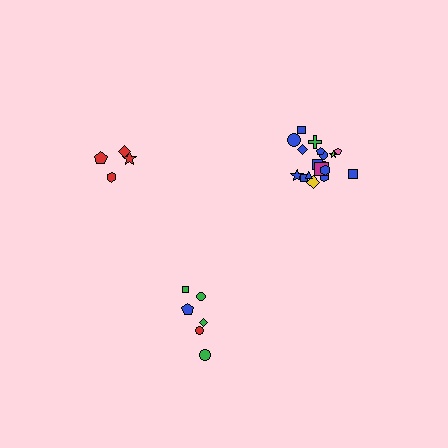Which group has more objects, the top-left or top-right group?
The top-right group.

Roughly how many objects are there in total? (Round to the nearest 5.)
Roughly 30 objects in total.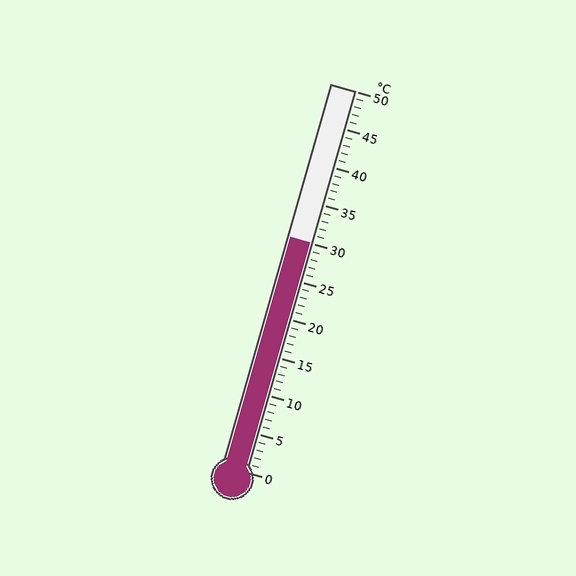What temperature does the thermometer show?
The thermometer shows approximately 30°C.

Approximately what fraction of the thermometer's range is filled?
The thermometer is filled to approximately 60% of its range.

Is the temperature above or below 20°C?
The temperature is above 20°C.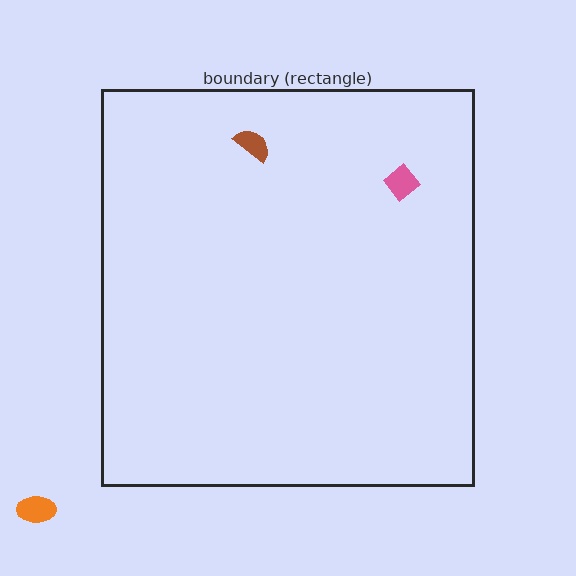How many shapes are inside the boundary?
2 inside, 1 outside.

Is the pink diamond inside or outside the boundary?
Inside.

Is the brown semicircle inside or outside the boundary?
Inside.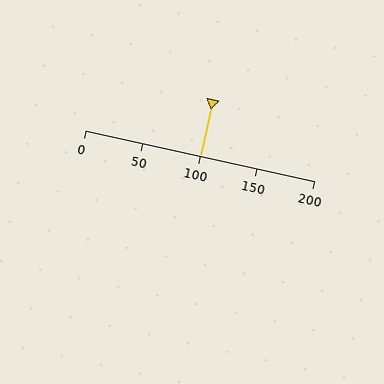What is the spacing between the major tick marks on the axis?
The major ticks are spaced 50 apart.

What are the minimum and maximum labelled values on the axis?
The axis runs from 0 to 200.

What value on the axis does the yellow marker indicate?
The marker indicates approximately 100.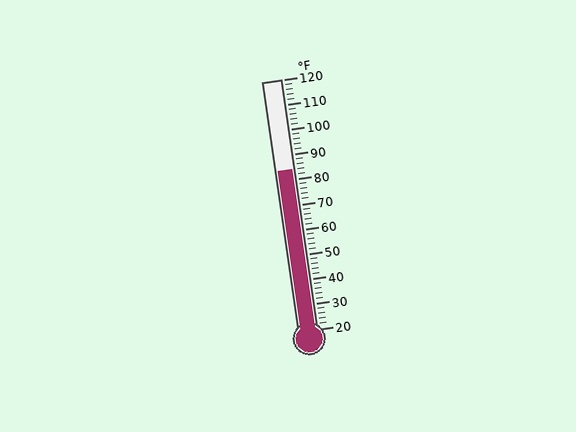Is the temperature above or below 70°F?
The temperature is above 70°F.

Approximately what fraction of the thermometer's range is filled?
The thermometer is filled to approximately 65% of its range.